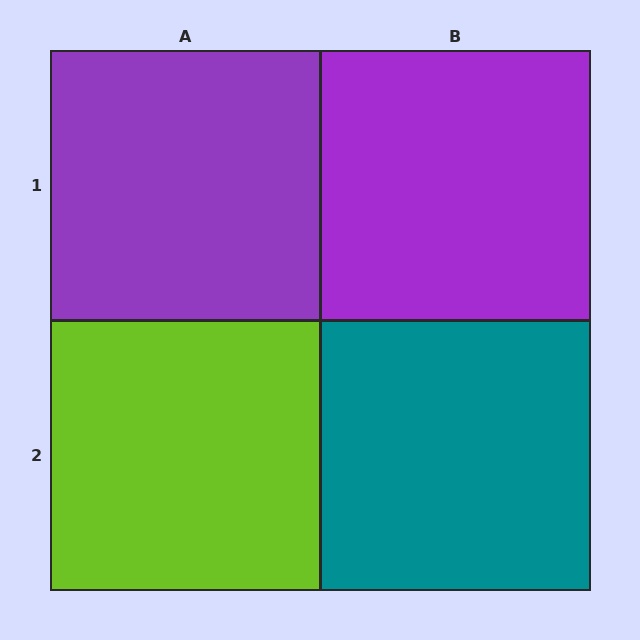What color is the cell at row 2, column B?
Teal.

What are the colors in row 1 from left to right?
Purple, purple.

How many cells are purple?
2 cells are purple.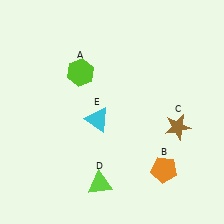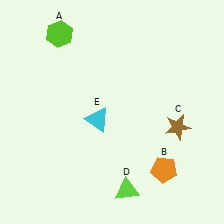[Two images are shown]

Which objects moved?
The objects that moved are: the lime hexagon (A), the lime triangle (D).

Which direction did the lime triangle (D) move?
The lime triangle (D) moved right.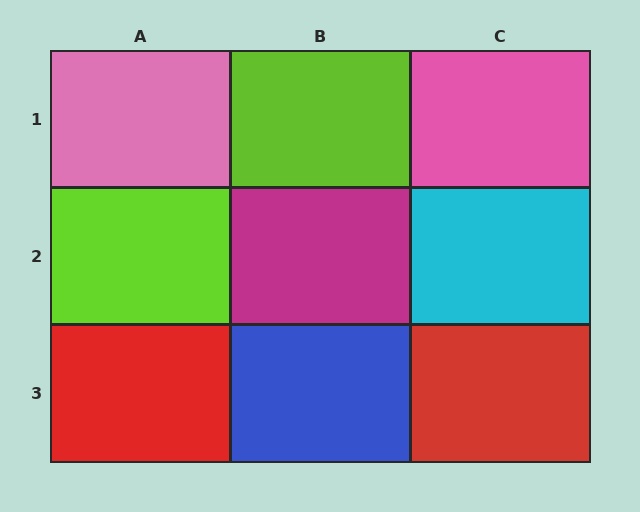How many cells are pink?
2 cells are pink.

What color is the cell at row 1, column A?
Pink.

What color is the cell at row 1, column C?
Pink.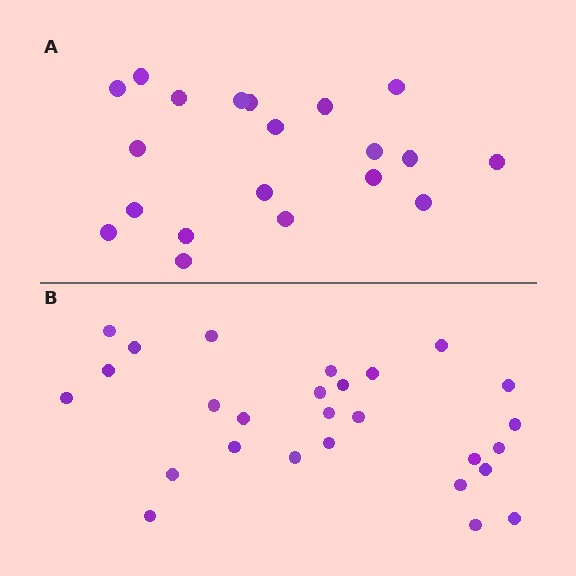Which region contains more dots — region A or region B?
Region B (the bottom region) has more dots.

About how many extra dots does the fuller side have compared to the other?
Region B has roughly 8 or so more dots than region A.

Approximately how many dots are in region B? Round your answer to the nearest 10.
About 30 dots. (The exact count is 27, which rounds to 30.)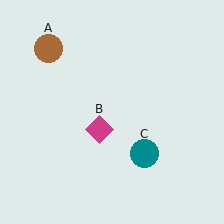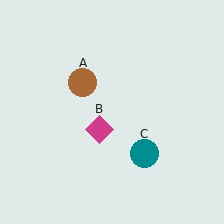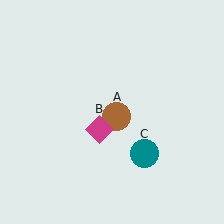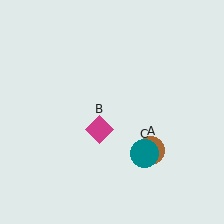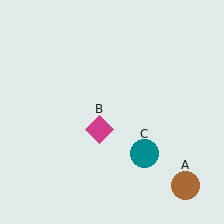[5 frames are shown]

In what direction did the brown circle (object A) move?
The brown circle (object A) moved down and to the right.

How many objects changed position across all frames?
1 object changed position: brown circle (object A).